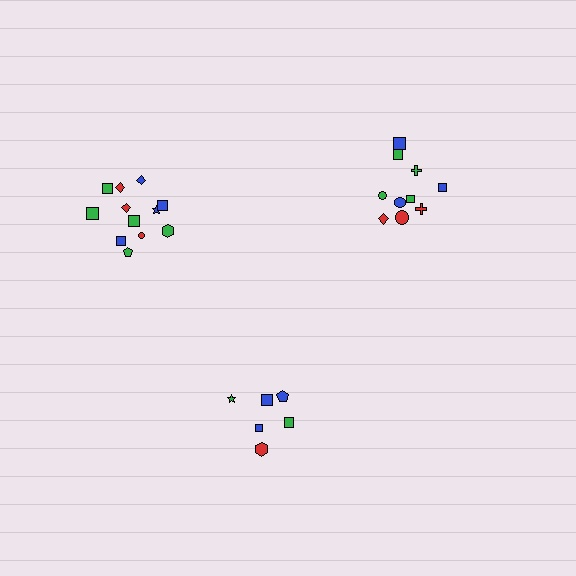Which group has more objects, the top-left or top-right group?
The top-left group.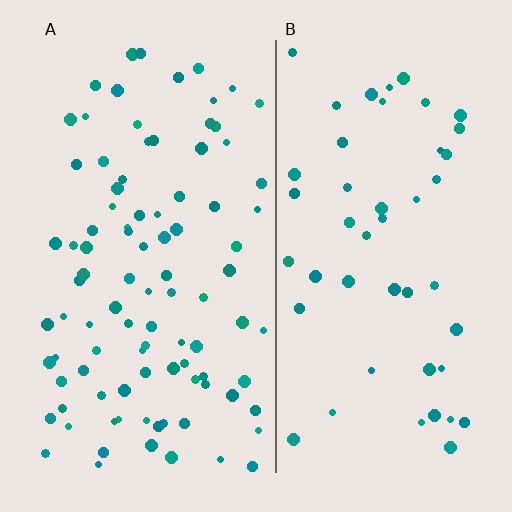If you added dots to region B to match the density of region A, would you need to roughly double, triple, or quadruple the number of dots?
Approximately double.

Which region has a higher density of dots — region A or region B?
A (the left).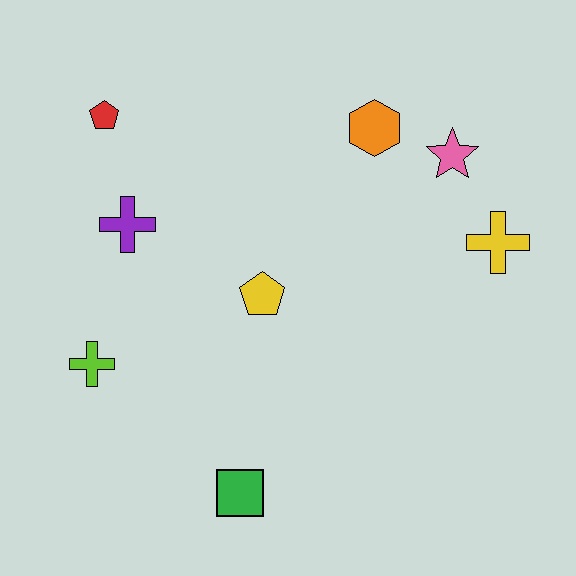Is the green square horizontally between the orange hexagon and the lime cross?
Yes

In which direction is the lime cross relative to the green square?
The lime cross is to the left of the green square.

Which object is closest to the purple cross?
The red pentagon is closest to the purple cross.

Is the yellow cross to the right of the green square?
Yes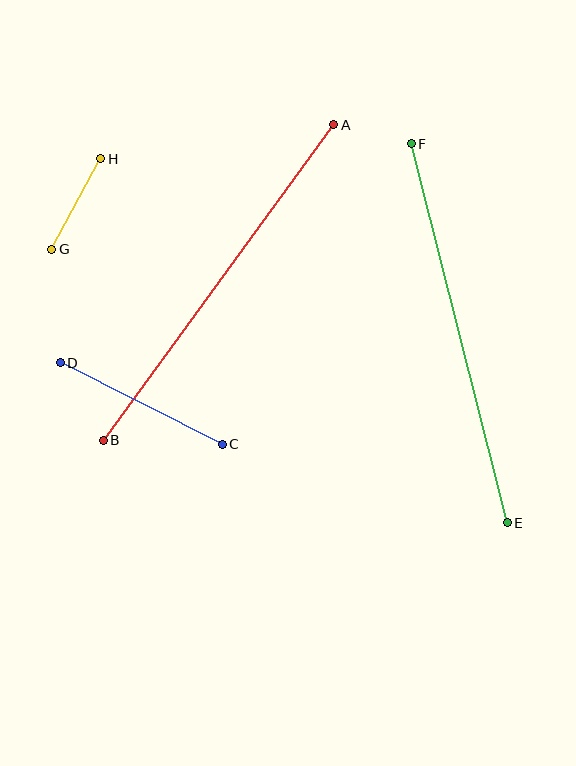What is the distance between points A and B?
The distance is approximately 391 pixels.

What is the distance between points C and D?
The distance is approximately 181 pixels.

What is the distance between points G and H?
The distance is approximately 103 pixels.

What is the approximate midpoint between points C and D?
The midpoint is at approximately (141, 403) pixels.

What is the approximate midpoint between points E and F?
The midpoint is at approximately (459, 333) pixels.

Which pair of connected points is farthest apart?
Points E and F are farthest apart.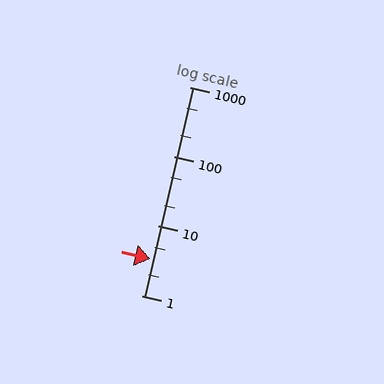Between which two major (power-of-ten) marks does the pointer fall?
The pointer is between 1 and 10.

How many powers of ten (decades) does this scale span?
The scale spans 3 decades, from 1 to 1000.